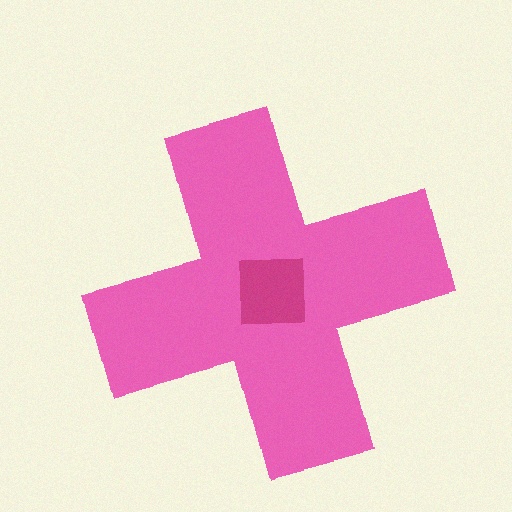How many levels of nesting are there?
2.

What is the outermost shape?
The pink cross.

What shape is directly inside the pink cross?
The magenta square.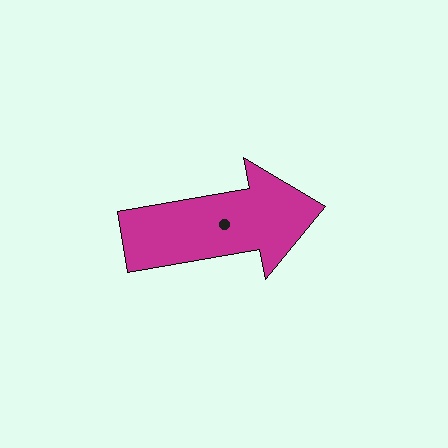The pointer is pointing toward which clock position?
Roughly 3 o'clock.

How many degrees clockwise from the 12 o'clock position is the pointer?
Approximately 80 degrees.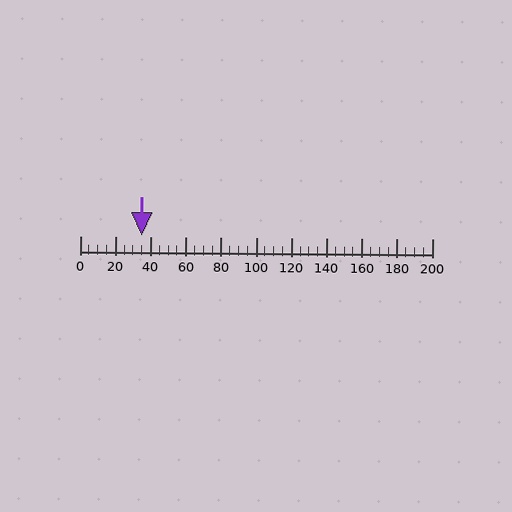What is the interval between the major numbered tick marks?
The major tick marks are spaced 20 units apart.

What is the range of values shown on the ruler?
The ruler shows values from 0 to 200.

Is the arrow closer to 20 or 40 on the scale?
The arrow is closer to 40.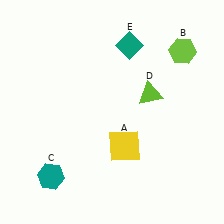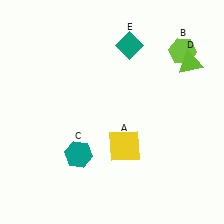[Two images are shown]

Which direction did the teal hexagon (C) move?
The teal hexagon (C) moved right.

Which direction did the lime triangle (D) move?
The lime triangle (D) moved right.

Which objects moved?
The objects that moved are: the teal hexagon (C), the lime triangle (D).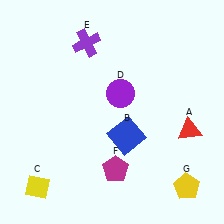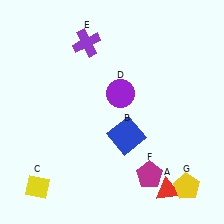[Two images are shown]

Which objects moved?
The objects that moved are: the red triangle (A), the magenta pentagon (F).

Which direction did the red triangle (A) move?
The red triangle (A) moved down.